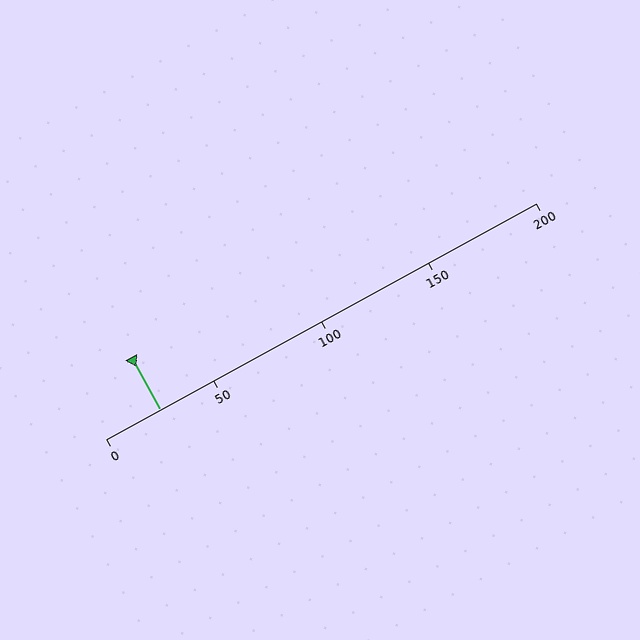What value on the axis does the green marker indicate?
The marker indicates approximately 25.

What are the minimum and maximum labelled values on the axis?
The axis runs from 0 to 200.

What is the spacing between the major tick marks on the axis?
The major ticks are spaced 50 apart.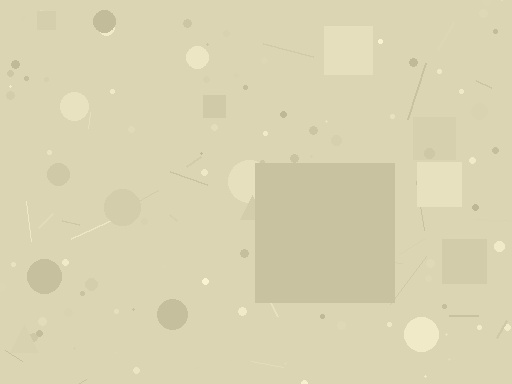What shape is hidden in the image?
A square is hidden in the image.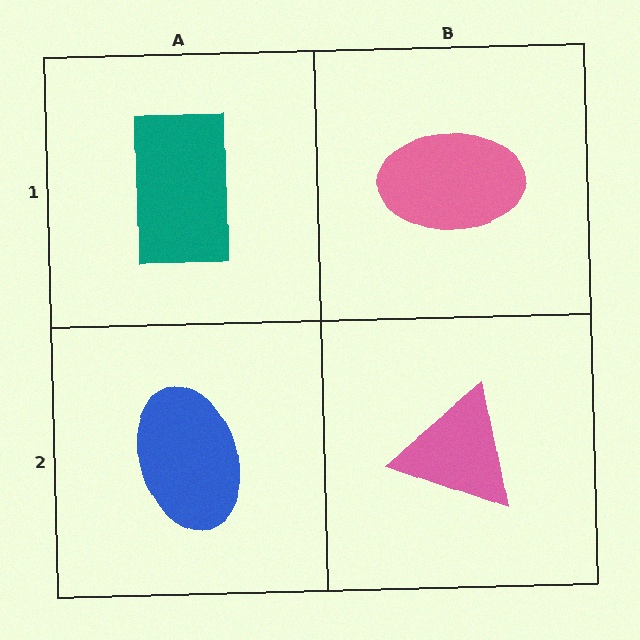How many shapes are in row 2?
2 shapes.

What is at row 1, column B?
A pink ellipse.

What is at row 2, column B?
A pink triangle.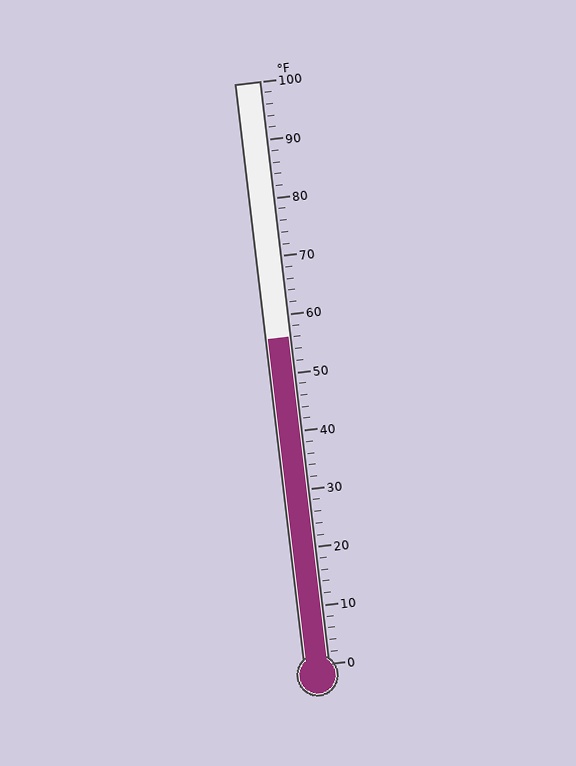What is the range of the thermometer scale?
The thermometer scale ranges from 0°F to 100°F.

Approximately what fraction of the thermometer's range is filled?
The thermometer is filled to approximately 55% of its range.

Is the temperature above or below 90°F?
The temperature is below 90°F.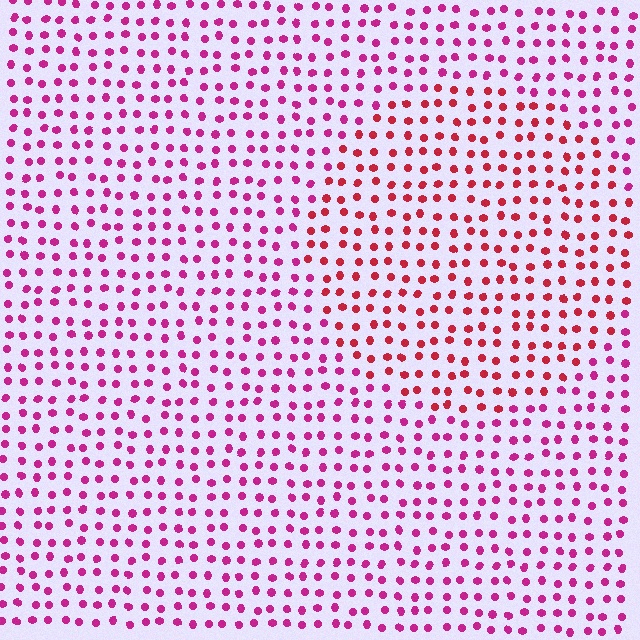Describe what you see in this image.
The image is filled with small magenta elements in a uniform arrangement. A circle-shaped region is visible where the elements are tinted to a slightly different hue, forming a subtle color boundary.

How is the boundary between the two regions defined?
The boundary is defined purely by a slight shift in hue (about 31 degrees). Spacing, size, and orientation are identical on both sides.